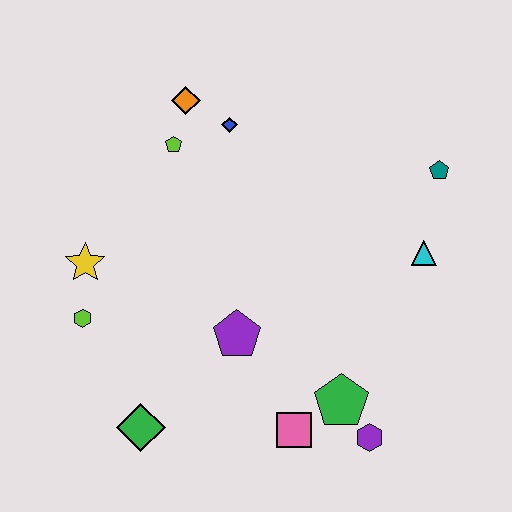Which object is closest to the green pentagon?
The purple hexagon is closest to the green pentagon.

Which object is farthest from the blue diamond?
The purple hexagon is farthest from the blue diamond.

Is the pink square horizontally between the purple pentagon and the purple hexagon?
Yes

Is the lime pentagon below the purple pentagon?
No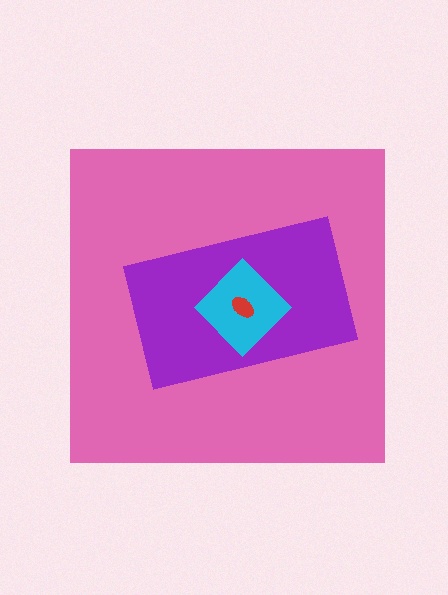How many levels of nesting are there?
4.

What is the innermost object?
The red ellipse.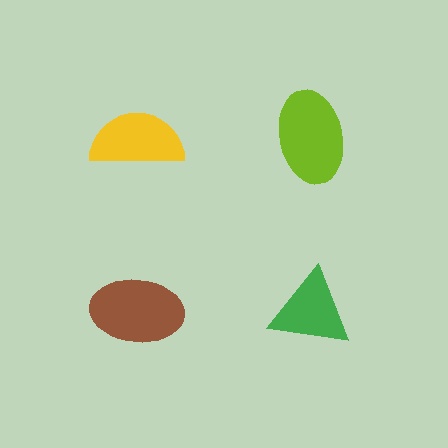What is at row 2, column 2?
A green triangle.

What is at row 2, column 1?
A brown ellipse.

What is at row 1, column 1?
A yellow semicircle.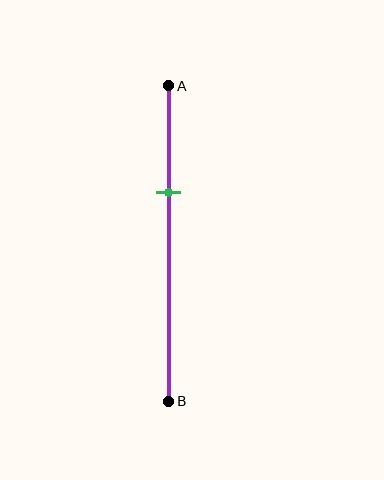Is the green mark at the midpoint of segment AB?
No, the mark is at about 35% from A, not at the 50% midpoint.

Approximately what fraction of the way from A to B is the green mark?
The green mark is approximately 35% of the way from A to B.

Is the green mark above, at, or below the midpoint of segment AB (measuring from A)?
The green mark is above the midpoint of segment AB.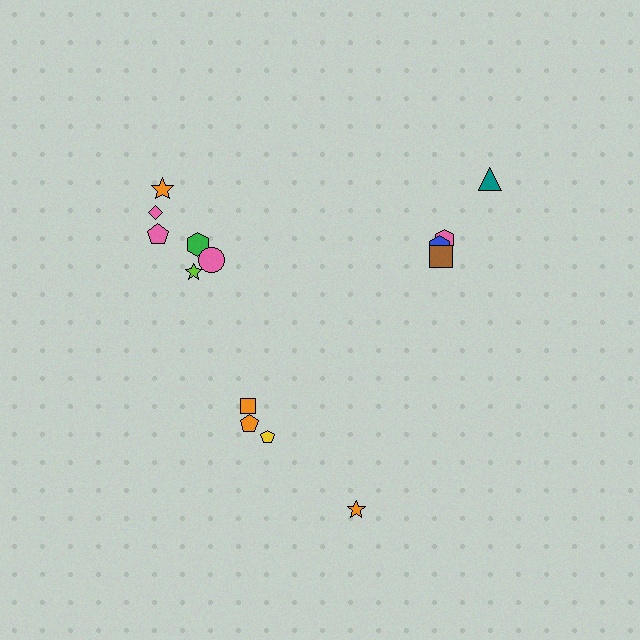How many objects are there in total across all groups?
There are 14 objects.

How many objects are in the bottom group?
There are 4 objects.